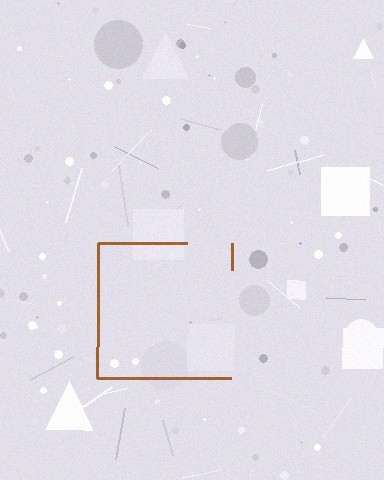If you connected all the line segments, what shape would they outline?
They would outline a square.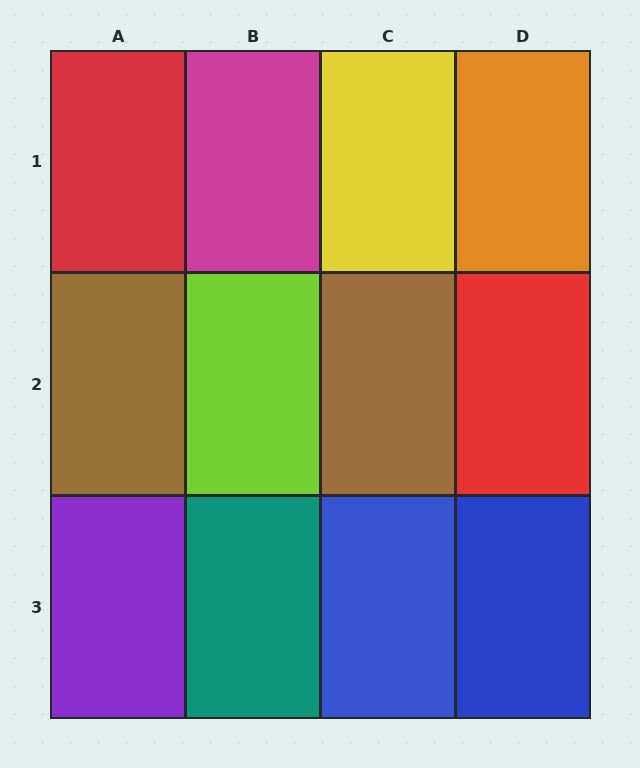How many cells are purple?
1 cell is purple.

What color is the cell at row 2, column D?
Red.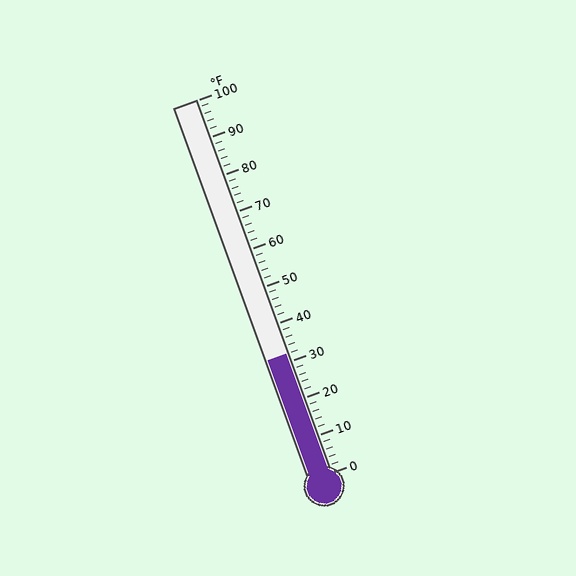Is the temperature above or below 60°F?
The temperature is below 60°F.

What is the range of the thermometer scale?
The thermometer scale ranges from 0°F to 100°F.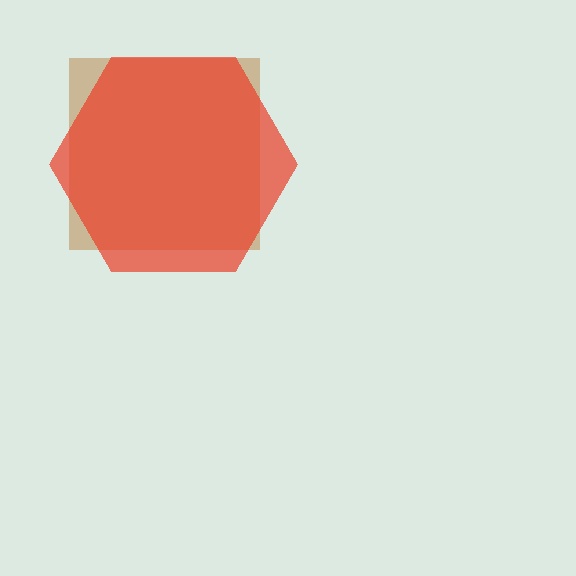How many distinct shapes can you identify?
There are 2 distinct shapes: a brown square, a red hexagon.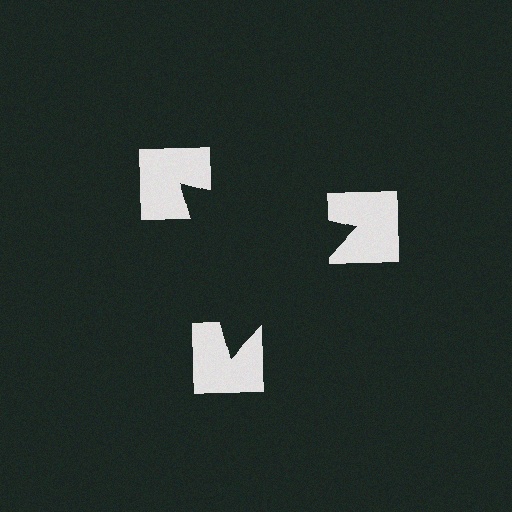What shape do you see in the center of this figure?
An illusory triangle — its edges are inferred from the aligned wedge cuts in the notched squares, not physically drawn.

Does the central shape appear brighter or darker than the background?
It typically appears slightly darker than the background, even though no actual brightness change is drawn.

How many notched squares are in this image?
There are 3 — one at each vertex of the illusory triangle.